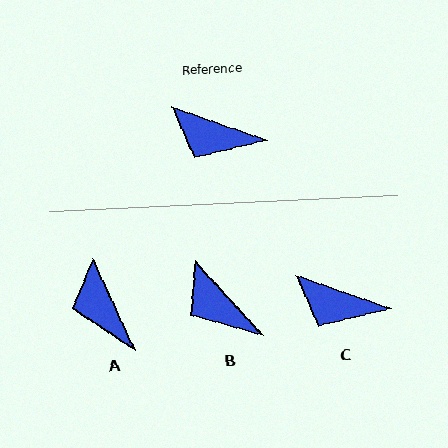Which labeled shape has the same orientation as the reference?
C.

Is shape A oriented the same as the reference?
No, it is off by about 46 degrees.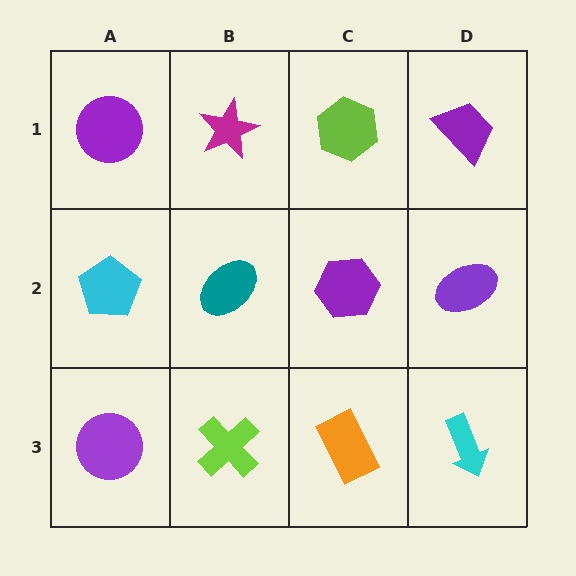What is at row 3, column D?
A cyan arrow.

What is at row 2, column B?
A teal ellipse.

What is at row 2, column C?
A purple hexagon.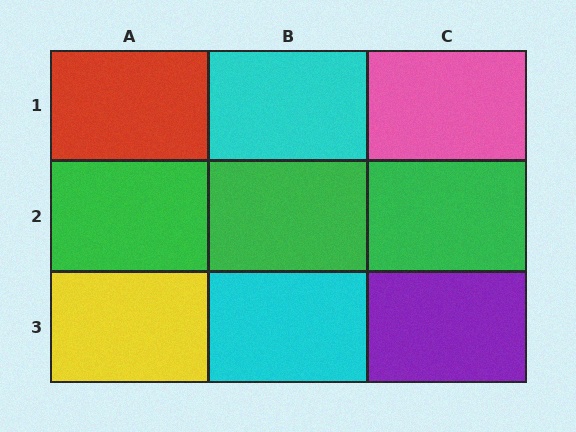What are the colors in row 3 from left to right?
Yellow, cyan, purple.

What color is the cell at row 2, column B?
Green.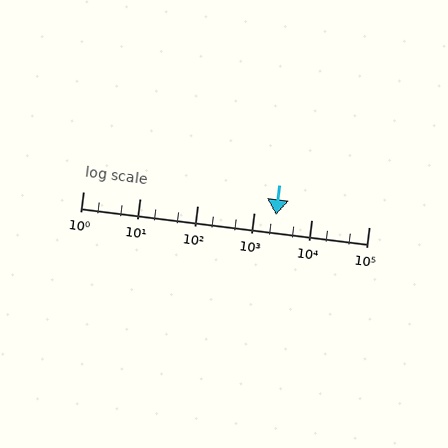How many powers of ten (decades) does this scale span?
The scale spans 5 decades, from 1 to 100000.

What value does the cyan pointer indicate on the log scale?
The pointer indicates approximately 2400.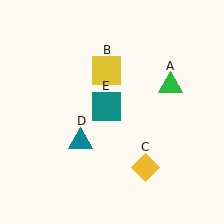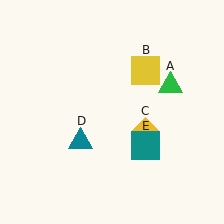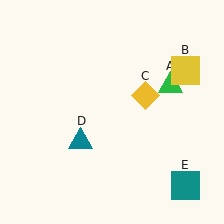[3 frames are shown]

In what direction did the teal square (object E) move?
The teal square (object E) moved down and to the right.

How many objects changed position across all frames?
3 objects changed position: yellow square (object B), yellow diamond (object C), teal square (object E).